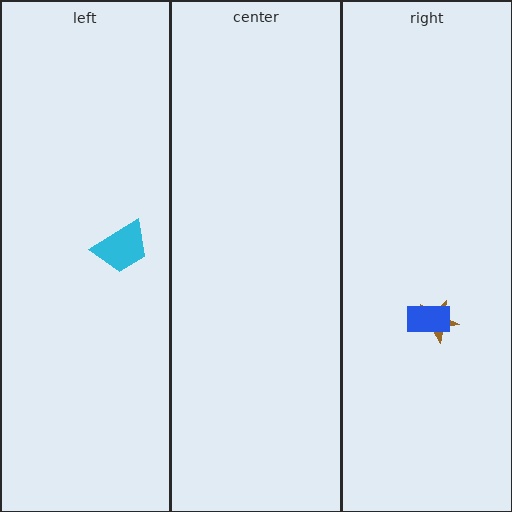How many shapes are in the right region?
2.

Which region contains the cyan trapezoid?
The left region.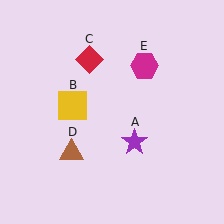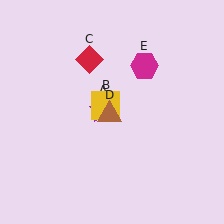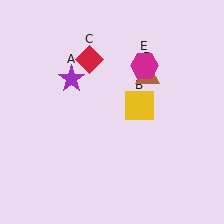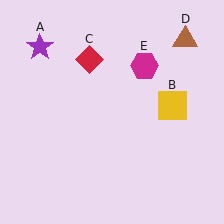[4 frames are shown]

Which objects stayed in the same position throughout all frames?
Red diamond (object C) and magenta hexagon (object E) remained stationary.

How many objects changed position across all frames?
3 objects changed position: purple star (object A), yellow square (object B), brown triangle (object D).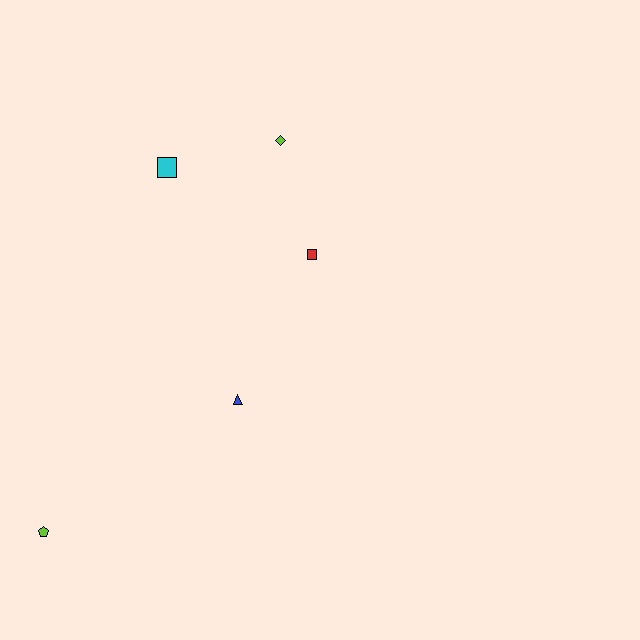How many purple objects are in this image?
There are no purple objects.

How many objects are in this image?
There are 5 objects.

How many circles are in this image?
There are no circles.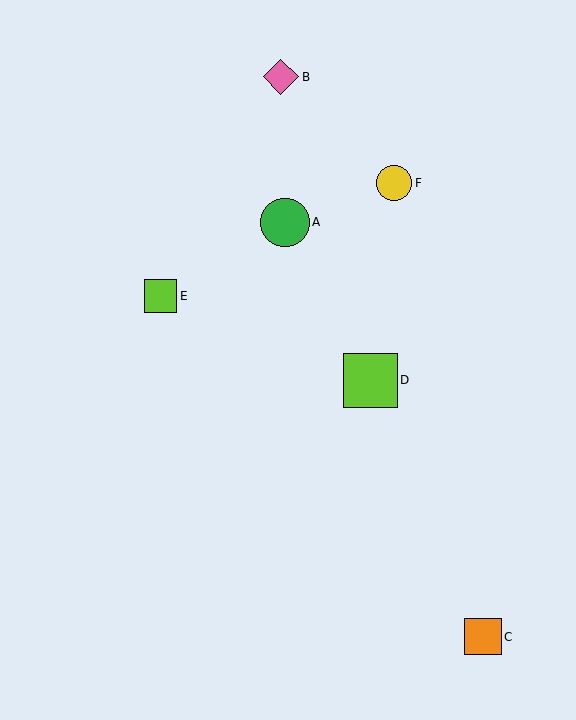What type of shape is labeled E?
Shape E is a lime square.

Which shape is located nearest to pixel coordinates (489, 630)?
The orange square (labeled C) at (483, 637) is nearest to that location.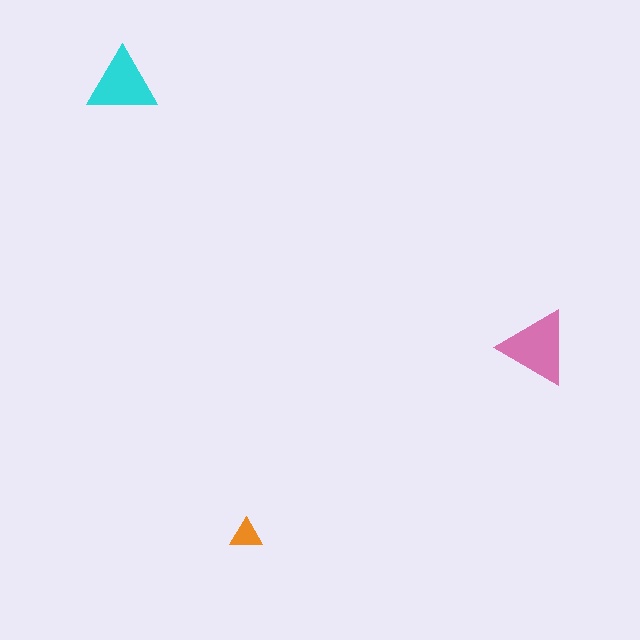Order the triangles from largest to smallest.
the pink one, the cyan one, the orange one.